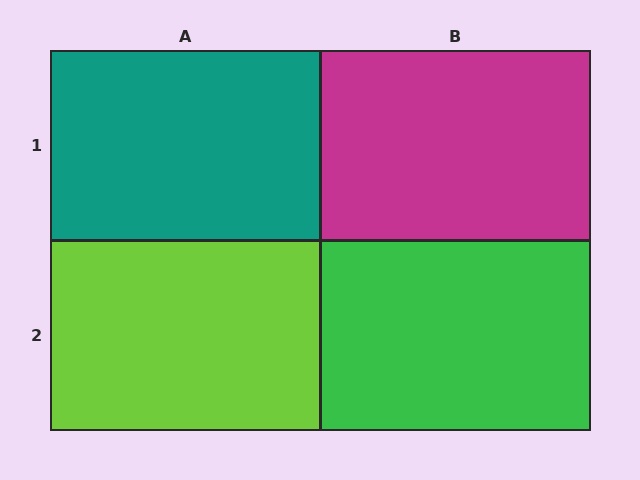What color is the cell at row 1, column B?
Magenta.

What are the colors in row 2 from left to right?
Lime, green.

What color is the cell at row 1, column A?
Teal.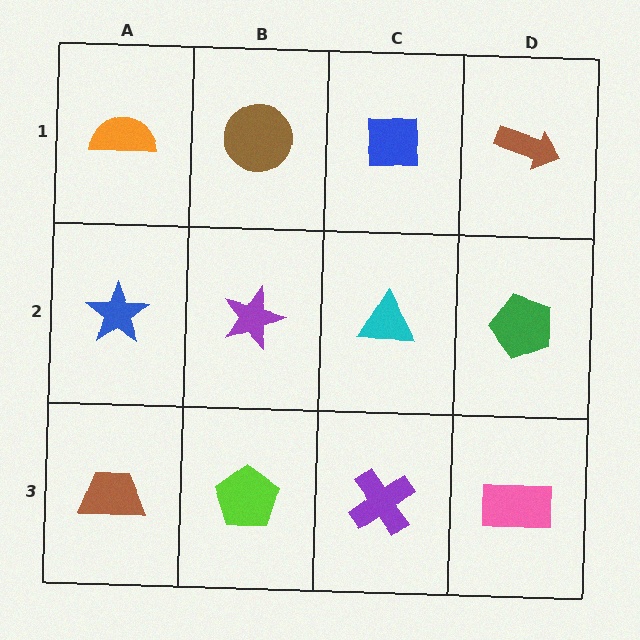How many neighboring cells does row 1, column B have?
3.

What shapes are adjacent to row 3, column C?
A cyan triangle (row 2, column C), a lime pentagon (row 3, column B), a pink rectangle (row 3, column D).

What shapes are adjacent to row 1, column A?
A blue star (row 2, column A), a brown circle (row 1, column B).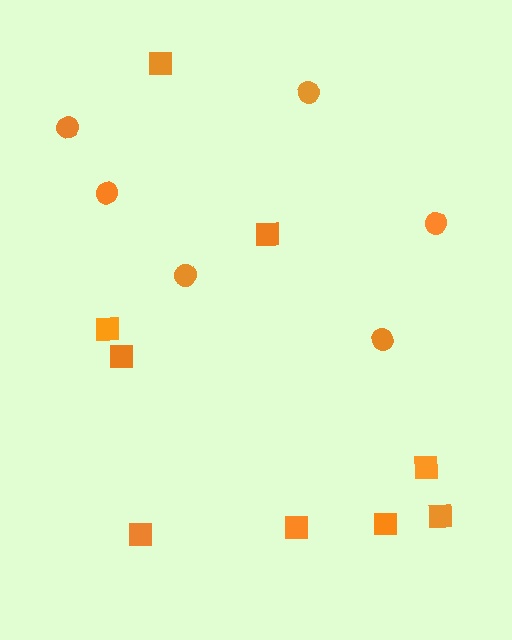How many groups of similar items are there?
There are 2 groups: one group of squares (9) and one group of circles (6).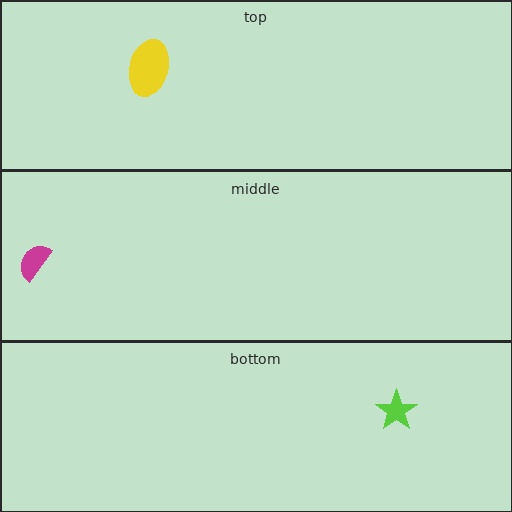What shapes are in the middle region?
The magenta semicircle.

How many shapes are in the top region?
1.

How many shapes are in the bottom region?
1.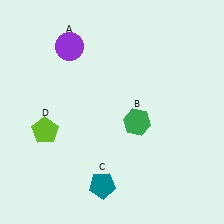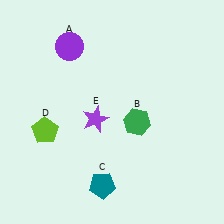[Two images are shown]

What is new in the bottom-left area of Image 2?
A purple star (E) was added in the bottom-left area of Image 2.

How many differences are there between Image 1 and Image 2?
There is 1 difference between the two images.